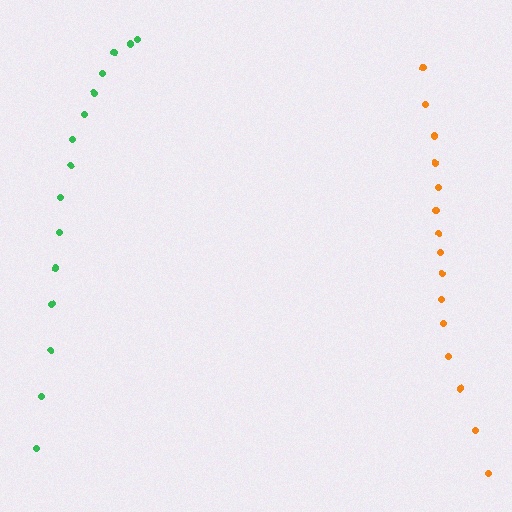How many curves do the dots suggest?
There are 2 distinct paths.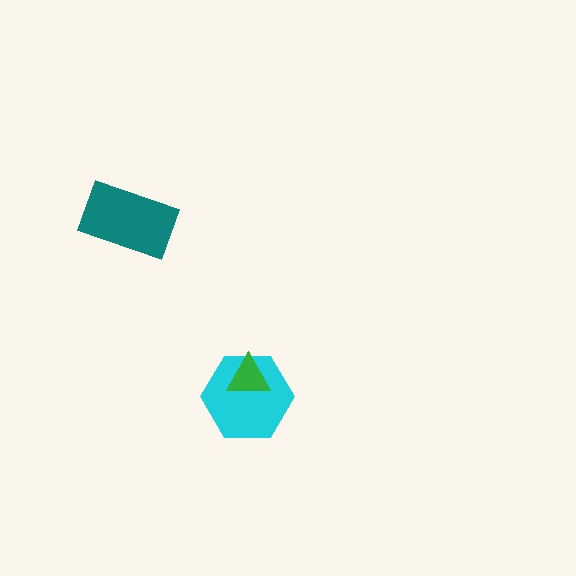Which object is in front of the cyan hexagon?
The green triangle is in front of the cyan hexagon.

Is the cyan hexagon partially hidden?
Yes, it is partially covered by another shape.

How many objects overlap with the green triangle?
1 object overlaps with the green triangle.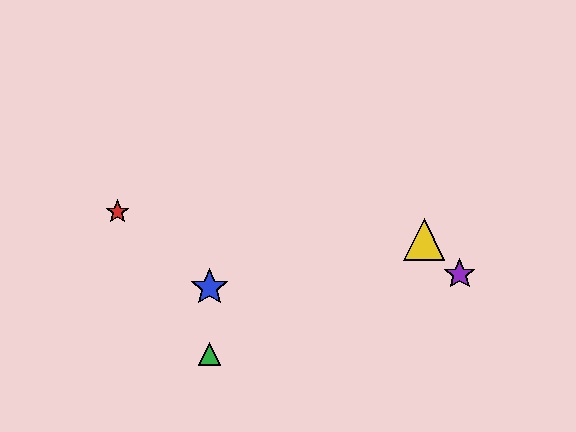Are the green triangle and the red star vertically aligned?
No, the green triangle is at x≈210 and the red star is at x≈118.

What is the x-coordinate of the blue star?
The blue star is at x≈210.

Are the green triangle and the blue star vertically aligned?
Yes, both are at x≈210.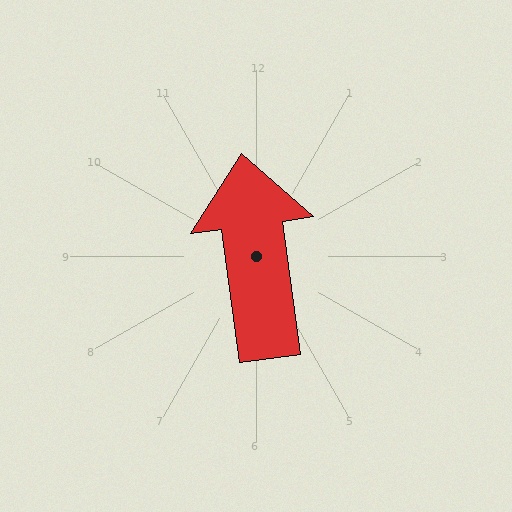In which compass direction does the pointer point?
North.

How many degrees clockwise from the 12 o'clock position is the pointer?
Approximately 352 degrees.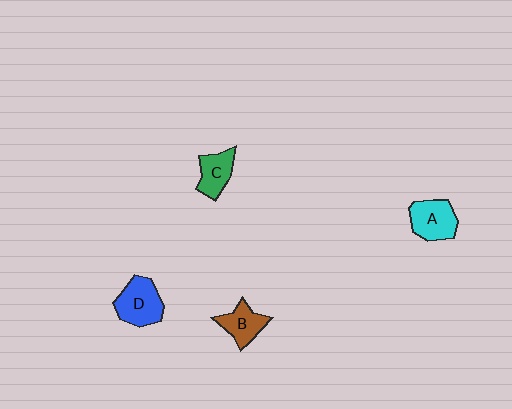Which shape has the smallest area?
Shape C (green).